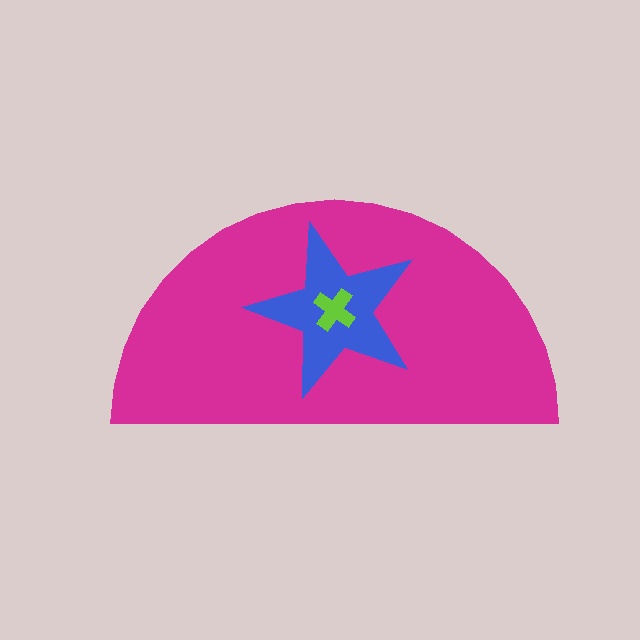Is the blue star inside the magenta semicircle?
Yes.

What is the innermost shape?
The lime cross.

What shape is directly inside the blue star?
The lime cross.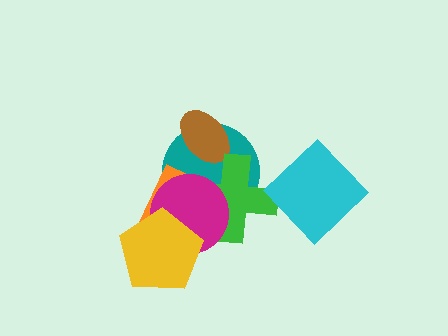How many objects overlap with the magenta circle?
4 objects overlap with the magenta circle.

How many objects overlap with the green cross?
3 objects overlap with the green cross.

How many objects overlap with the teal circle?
4 objects overlap with the teal circle.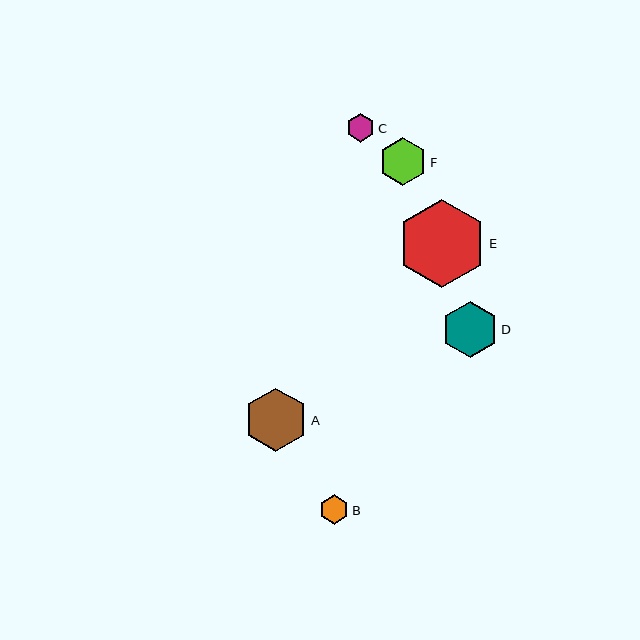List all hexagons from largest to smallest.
From largest to smallest: E, A, D, F, B, C.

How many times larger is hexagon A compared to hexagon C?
Hexagon A is approximately 2.2 times the size of hexagon C.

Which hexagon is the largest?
Hexagon E is the largest with a size of approximately 89 pixels.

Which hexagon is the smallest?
Hexagon C is the smallest with a size of approximately 29 pixels.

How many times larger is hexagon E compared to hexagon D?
Hexagon E is approximately 1.6 times the size of hexagon D.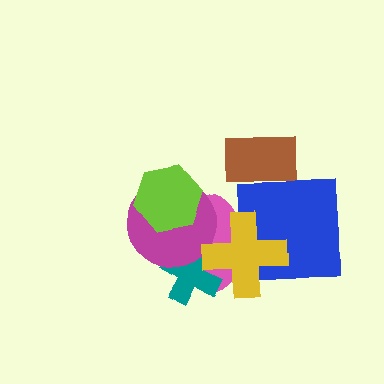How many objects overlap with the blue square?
2 objects overlap with the blue square.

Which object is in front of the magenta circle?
The lime hexagon is in front of the magenta circle.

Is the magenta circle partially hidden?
Yes, it is partially covered by another shape.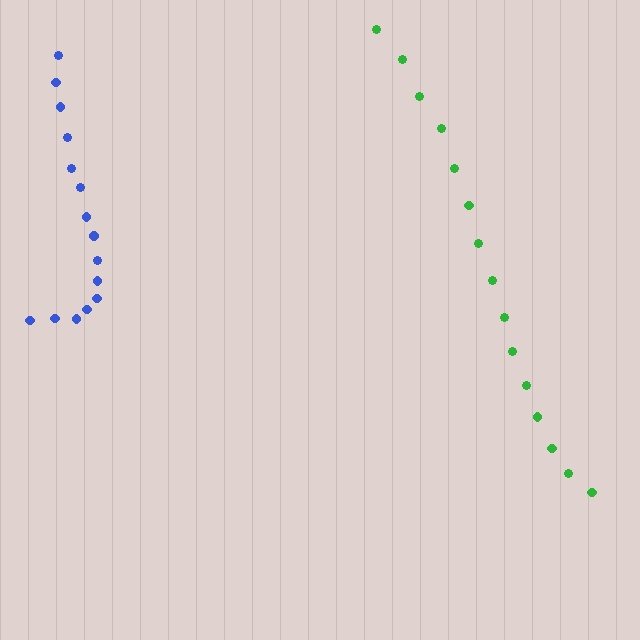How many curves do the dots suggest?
There are 2 distinct paths.